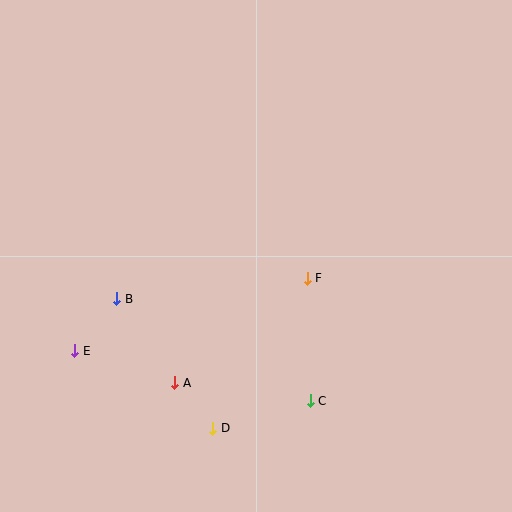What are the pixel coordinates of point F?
Point F is at (307, 278).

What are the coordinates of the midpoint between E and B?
The midpoint between E and B is at (96, 325).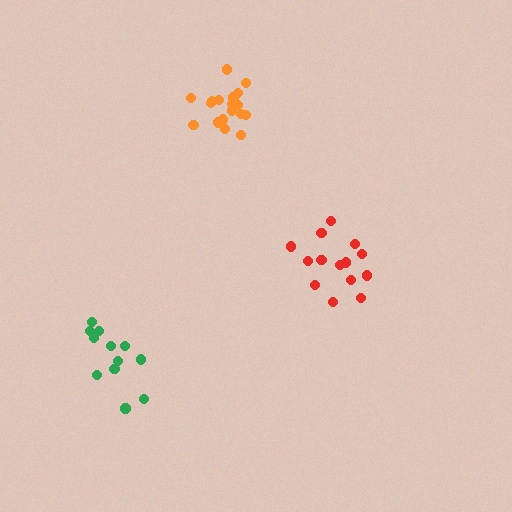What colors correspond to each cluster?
The clusters are colored: orange, green, red.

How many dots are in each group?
Group 1: 18 dots, Group 2: 12 dots, Group 3: 14 dots (44 total).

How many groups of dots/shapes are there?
There are 3 groups.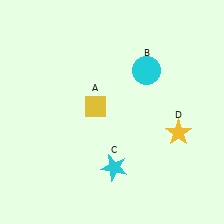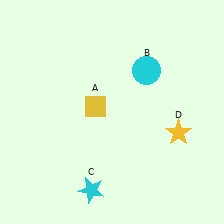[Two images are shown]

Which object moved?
The cyan star (C) moved left.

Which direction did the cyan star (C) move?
The cyan star (C) moved left.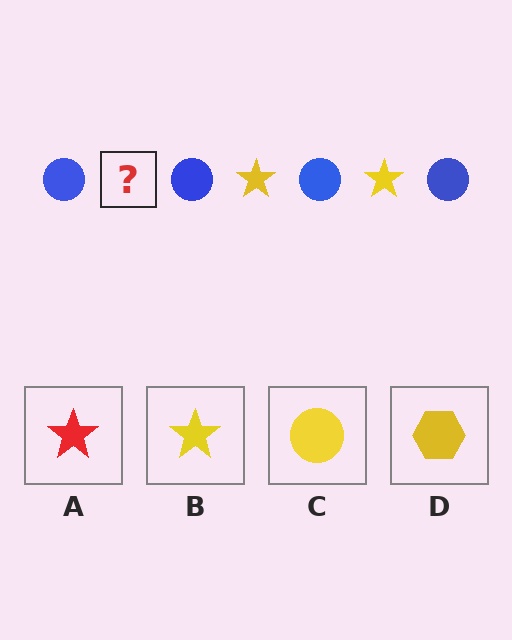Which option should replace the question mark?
Option B.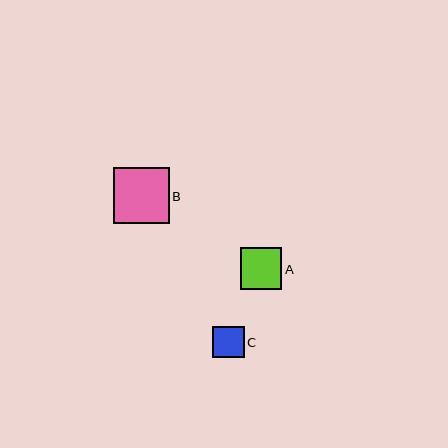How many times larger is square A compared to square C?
Square A is approximately 1.3 times the size of square C.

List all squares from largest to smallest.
From largest to smallest: B, A, C.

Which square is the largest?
Square B is the largest with a size of approximately 56 pixels.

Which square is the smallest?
Square C is the smallest with a size of approximately 32 pixels.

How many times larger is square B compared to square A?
Square B is approximately 1.3 times the size of square A.